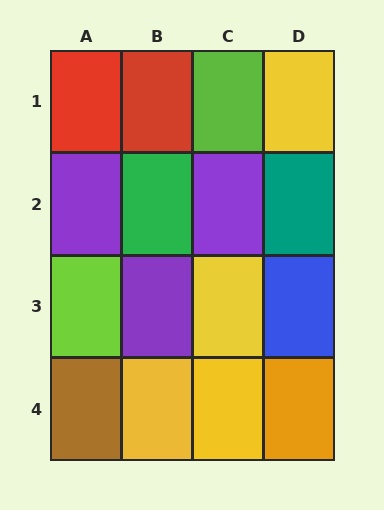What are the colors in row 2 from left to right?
Purple, green, purple, teal.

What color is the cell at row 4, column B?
Yellow.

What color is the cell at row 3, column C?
Yellow.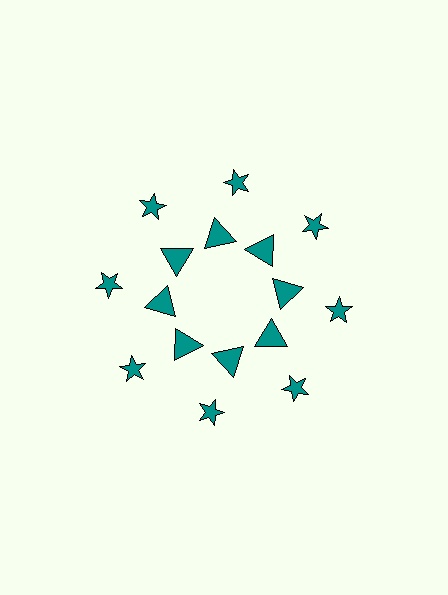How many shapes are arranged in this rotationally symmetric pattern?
There are 16 shapes, arranged in 8 groups of 2.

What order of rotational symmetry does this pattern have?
This pattern has 8-fold rotational symmetry.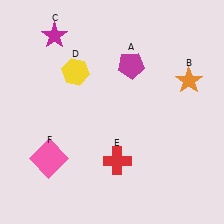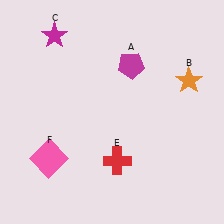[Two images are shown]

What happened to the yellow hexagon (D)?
The yellow hexagon (D) was removed in Image 2. It was in the top-left area of Image 1.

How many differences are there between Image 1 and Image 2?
There is 1 difference between the two images.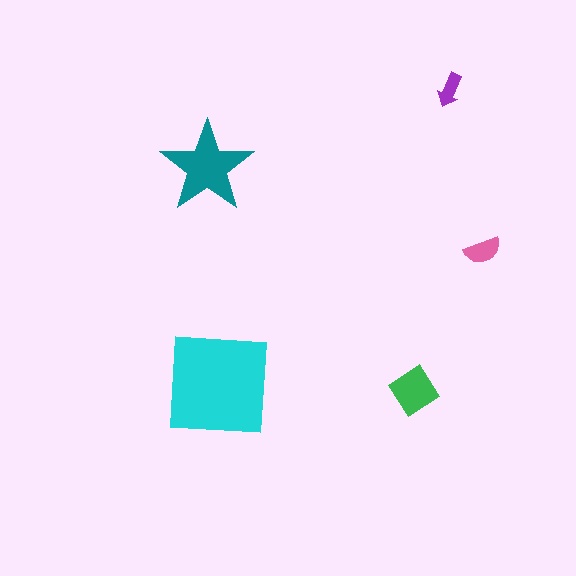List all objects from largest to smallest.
The cyan square, the teal star, the green diamond, the pink semicircle, the purple arrow.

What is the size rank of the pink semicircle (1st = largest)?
4th.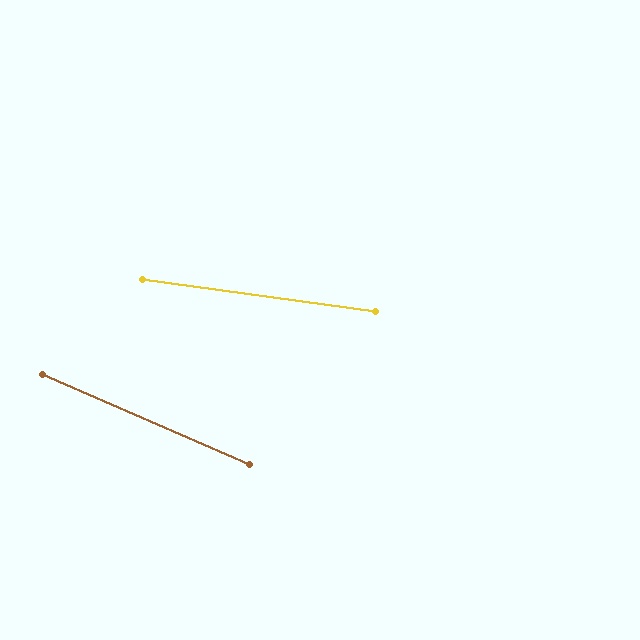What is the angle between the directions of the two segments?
Approximately 16 degrees.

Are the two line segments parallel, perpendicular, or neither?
Neither parallel nor perpendicular — they differ by about 16°.